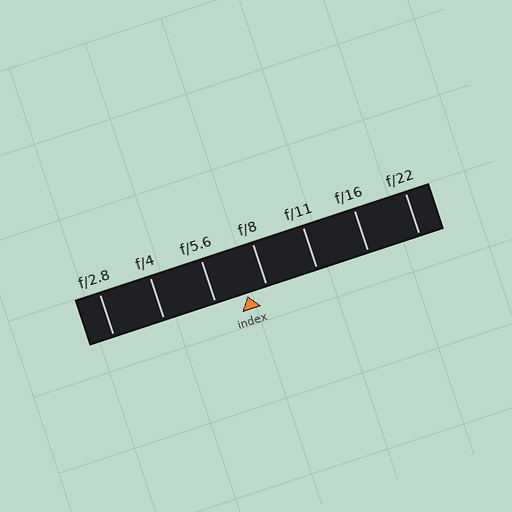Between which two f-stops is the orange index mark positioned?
The index mark is between f/5.6 and f/8.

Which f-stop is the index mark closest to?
The index mark is closest to f/8.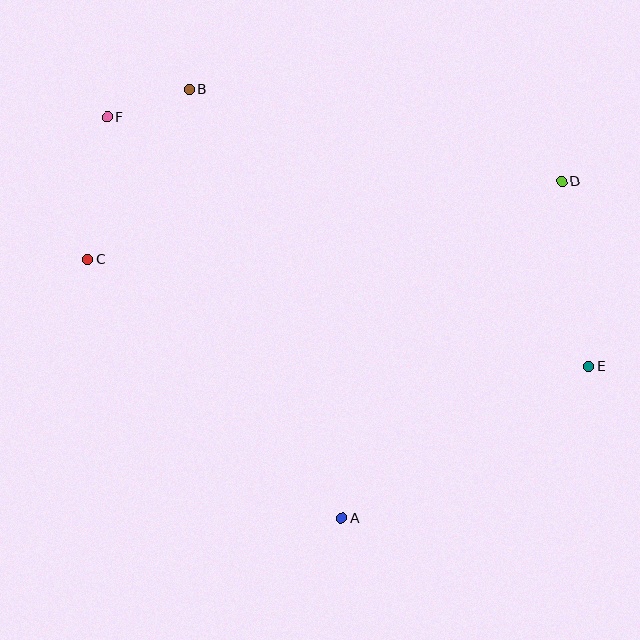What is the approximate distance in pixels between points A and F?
The distance between A and F is approximately 465 pixels.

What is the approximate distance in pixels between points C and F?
The distance between C and F is approximately 144 pixels.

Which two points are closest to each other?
Points B and F are closest to each other.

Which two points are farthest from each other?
Points E and F are farthest from each other.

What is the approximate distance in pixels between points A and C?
The distance between A and C is approximately 362 pixels.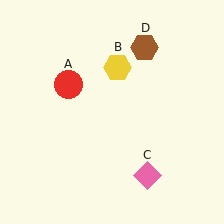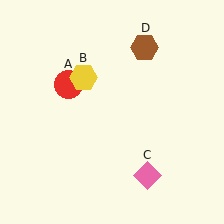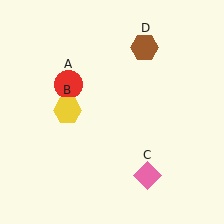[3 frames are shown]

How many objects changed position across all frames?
1 object changed position: yellow hexagon (object B).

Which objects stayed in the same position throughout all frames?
Red circle (object A) and pink diamond (object C) and brown hexagon (object D) remained stationary.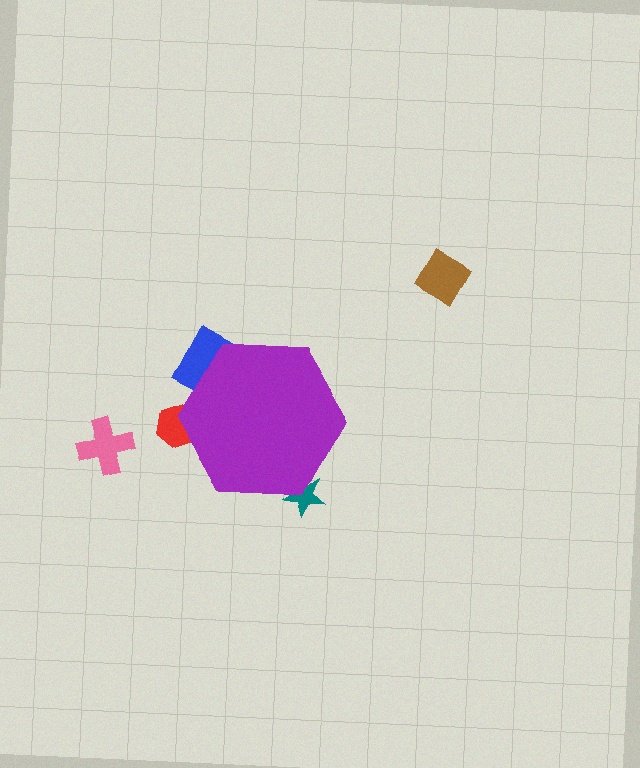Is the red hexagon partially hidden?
Yes, the red hexagon is partially hidden behind the purple hexagon.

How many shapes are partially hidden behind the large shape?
3 shapes are partially hidden.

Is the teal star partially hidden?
Yes, the teal star is partially hidden behind the purple hexagon.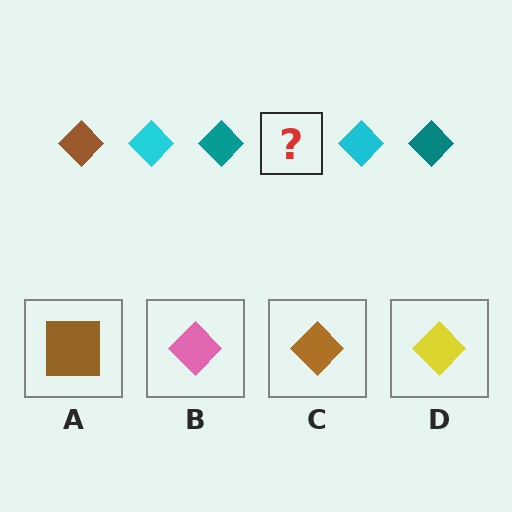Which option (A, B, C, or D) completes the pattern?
C.